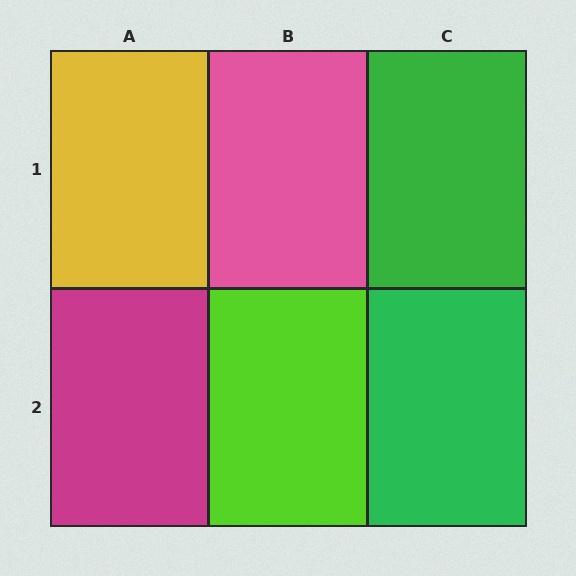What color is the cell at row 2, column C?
Green.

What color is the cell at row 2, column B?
Lime.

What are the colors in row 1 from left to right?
Yellow, pink, green.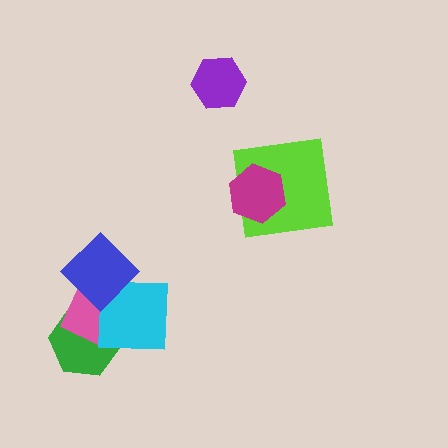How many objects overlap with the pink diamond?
3 objects overlap with the pink diamond.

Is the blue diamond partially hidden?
No, no other shape covers it.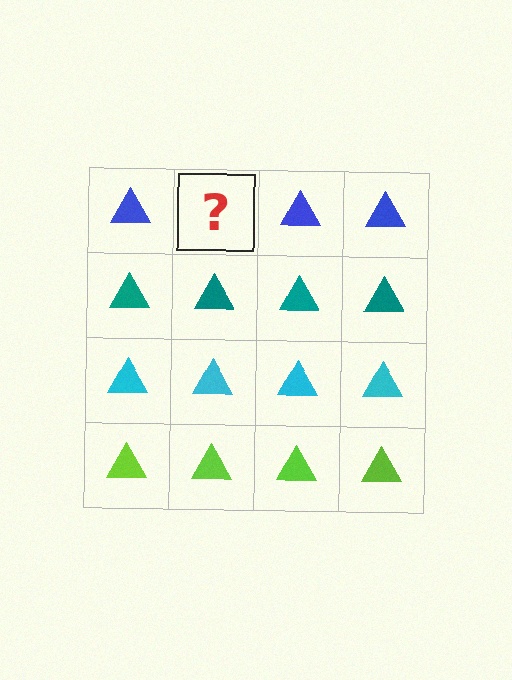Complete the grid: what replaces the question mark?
The question mark should be replaced with a blue triangle.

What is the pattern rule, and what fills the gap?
The rule is that each row has a consistent color. The gap should be filled with a blue triangle.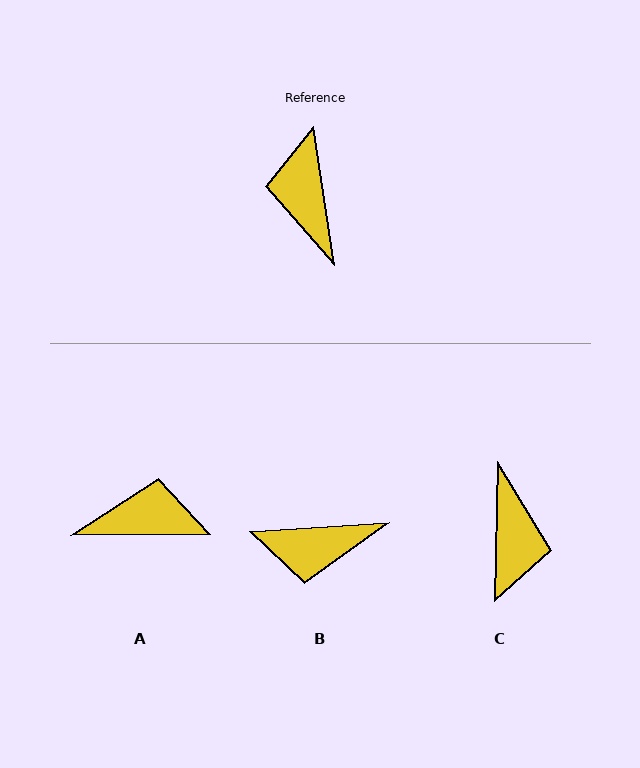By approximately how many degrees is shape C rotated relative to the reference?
Approximately 170 degrees counter-clockwise.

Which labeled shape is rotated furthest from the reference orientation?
C, about 170 degrees away.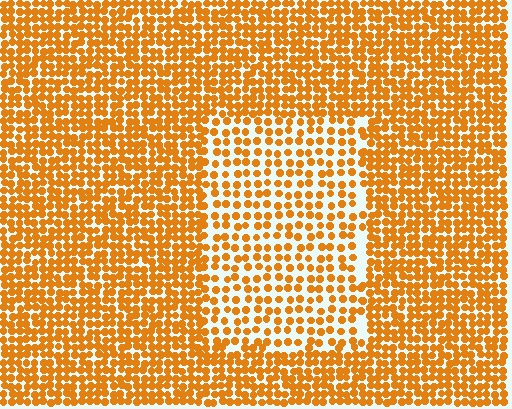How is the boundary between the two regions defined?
The boundary is defined by a change in element density (approximately 1.8x ratio). All elements are the same color, size, and shape.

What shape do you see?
I see a rectangle.